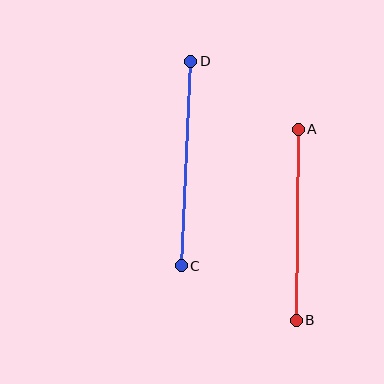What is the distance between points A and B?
The distance is approximately 191 pixels.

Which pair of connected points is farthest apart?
Points C and D are farthest apart.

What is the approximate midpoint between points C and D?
The midpoint is at approximately (186, 163) pixels.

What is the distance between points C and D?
The distance is approximately 205 pixels.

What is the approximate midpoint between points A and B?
The midpoint is at approximately (297, 225) pixels.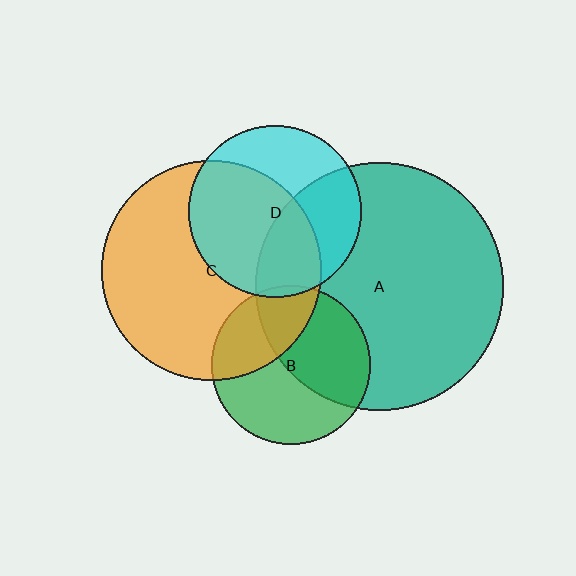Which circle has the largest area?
Circle A (teal).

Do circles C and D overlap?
Yes.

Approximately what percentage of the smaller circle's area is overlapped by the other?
Approximately 60%.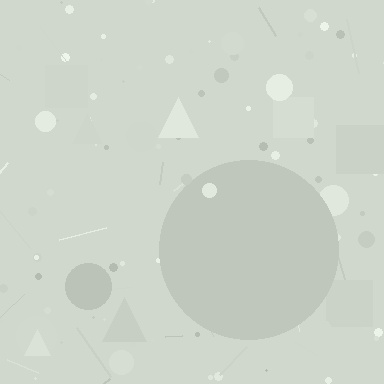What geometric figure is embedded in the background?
A circle is embedded in the background.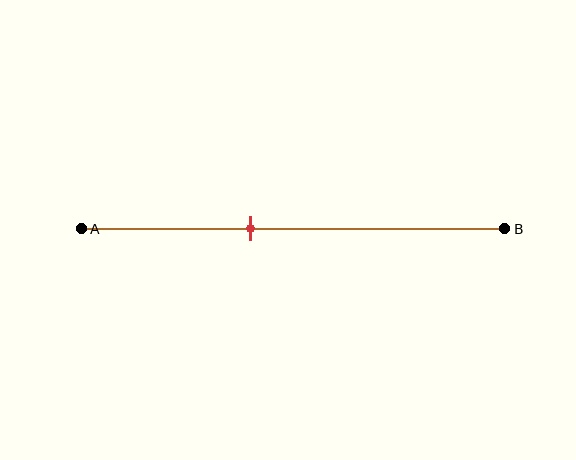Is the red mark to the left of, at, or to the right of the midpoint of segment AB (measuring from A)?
The red mark is to the left of the midpoint of segment AB.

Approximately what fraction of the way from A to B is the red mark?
The red mark is approximately 40% of the way from A to B.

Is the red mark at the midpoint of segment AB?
No, the mark is at about 40% from A, not at the 50% midpoint.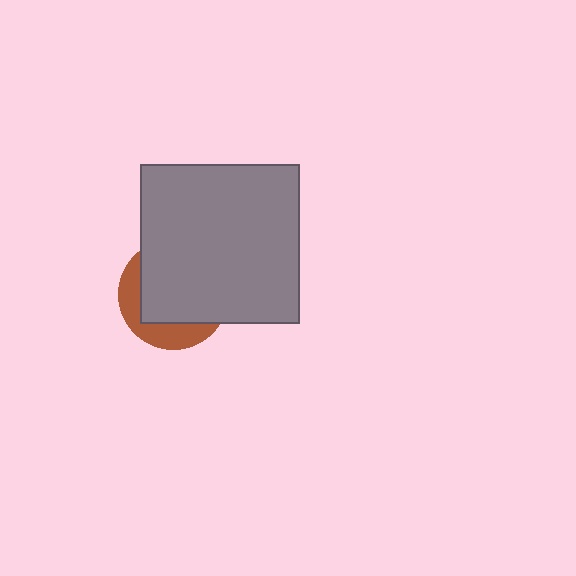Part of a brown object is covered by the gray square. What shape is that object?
It is a circle.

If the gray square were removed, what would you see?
You would see the complete brown circle.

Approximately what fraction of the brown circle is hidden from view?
Roughly 69% of the brown circle is hidden behind the gray square.